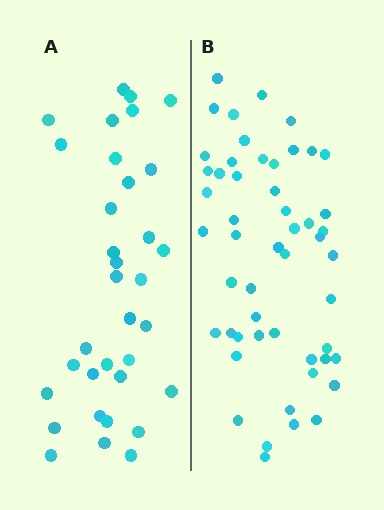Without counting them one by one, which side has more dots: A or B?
Region B (the right region) has more dots.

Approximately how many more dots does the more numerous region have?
Region B has approximately 20 more dots than region A.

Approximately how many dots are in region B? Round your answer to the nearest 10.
About 50 dots. (The exact count is 52, which rounds to 50.)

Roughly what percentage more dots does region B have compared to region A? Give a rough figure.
About 55% more.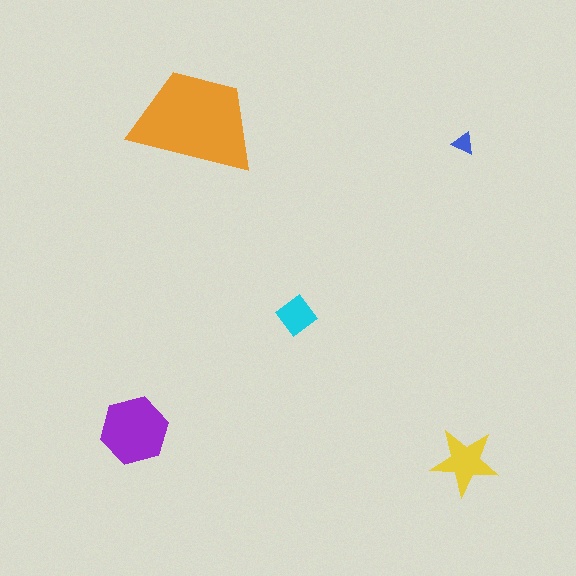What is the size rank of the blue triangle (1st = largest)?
5th.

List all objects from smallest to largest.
The blue triangle, the cyan diamond, the yellow star, the purple hexagon, the orange trapezoid.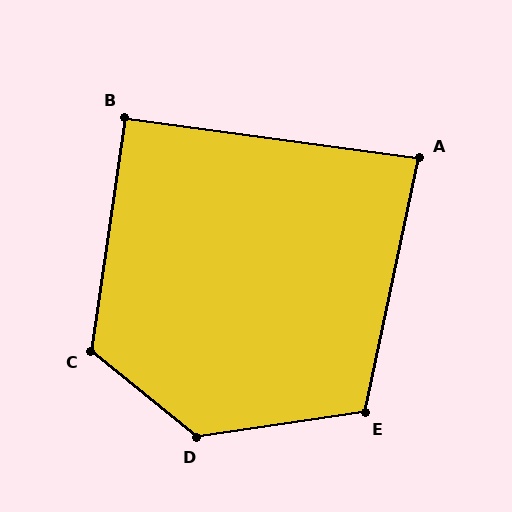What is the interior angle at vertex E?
Approximately 110 degrees (obtuse).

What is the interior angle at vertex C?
Approximately 121 degrees (obtuse).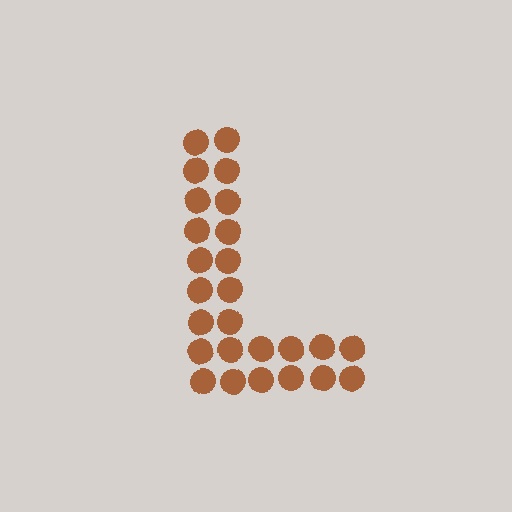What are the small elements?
The small elements are circles.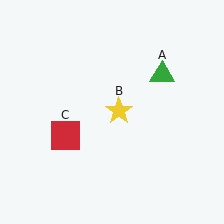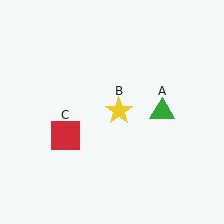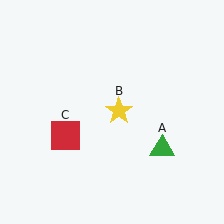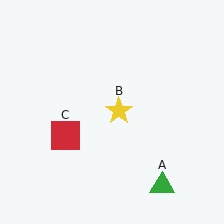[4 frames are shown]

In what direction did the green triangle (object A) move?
The green triangle (object A) moved down.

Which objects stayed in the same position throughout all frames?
Yellow star (object B) and red square (object C) remained stationary.